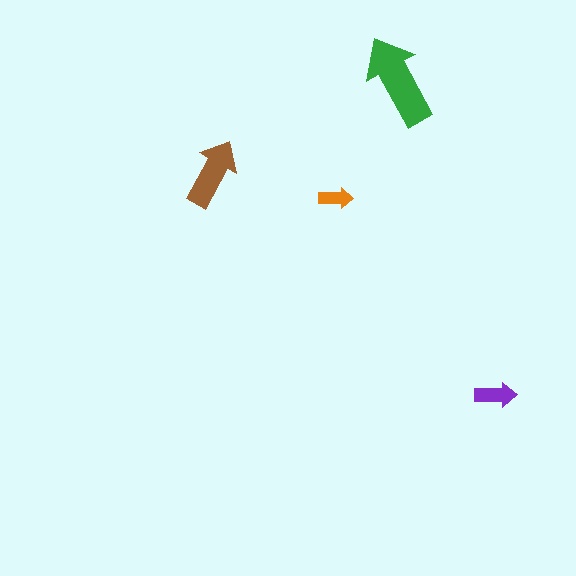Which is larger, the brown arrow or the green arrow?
The green one.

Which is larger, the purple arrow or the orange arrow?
The purple one.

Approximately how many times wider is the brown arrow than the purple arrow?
About 1.5 times wider.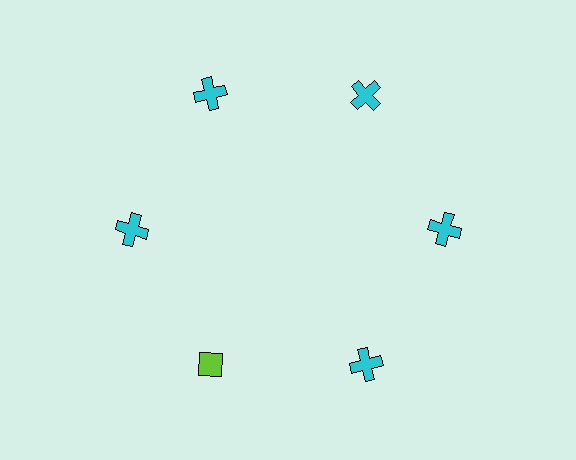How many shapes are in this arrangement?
There are 6 shapes arranged in a ring pattern.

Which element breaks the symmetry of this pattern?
The lime diamond at roughly the 7 o'clock position breaks the symmetry. All other shapes are cyan crosses.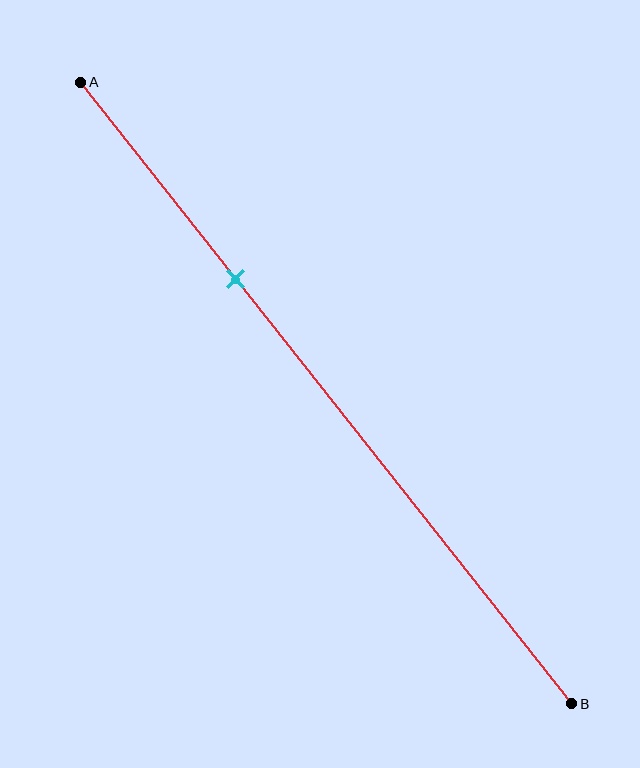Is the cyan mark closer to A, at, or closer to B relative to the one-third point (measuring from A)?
The cyan mark is approximately at the one-third point of segment AB.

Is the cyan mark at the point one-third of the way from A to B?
Yes, the mark is approximately at the one-third point.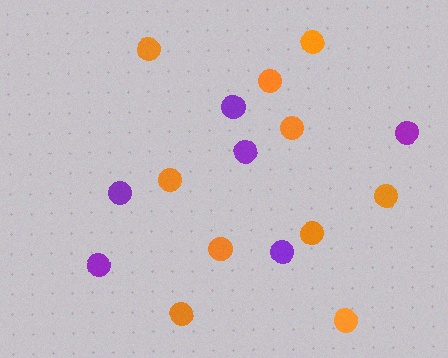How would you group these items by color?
There are 2 groups: one group of purple circles (6) and one group of orange circles (10).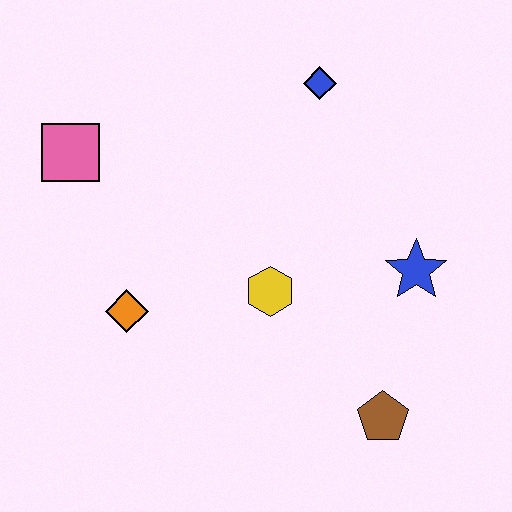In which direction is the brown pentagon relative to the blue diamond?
The brown pentagon is below the blue diamond.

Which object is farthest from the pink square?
The brown pentagon is farthest from the pink square.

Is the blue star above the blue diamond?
No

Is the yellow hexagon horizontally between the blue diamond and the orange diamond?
Yes